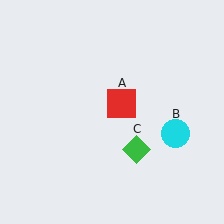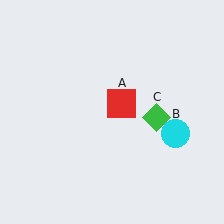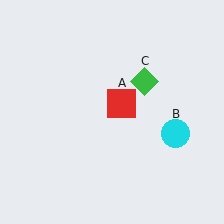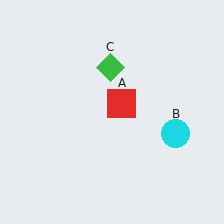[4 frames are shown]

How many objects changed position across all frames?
1 object changed position: green diamond (object C).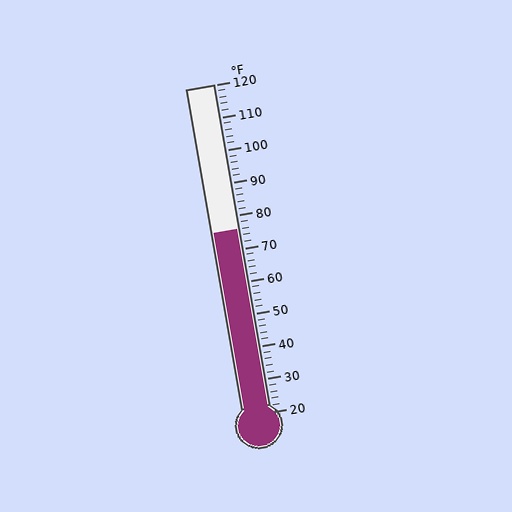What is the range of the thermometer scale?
The thermometer scale ranges from 20°F to 120°F.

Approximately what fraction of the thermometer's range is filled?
The thermometer is filled to approximately 55% of its range.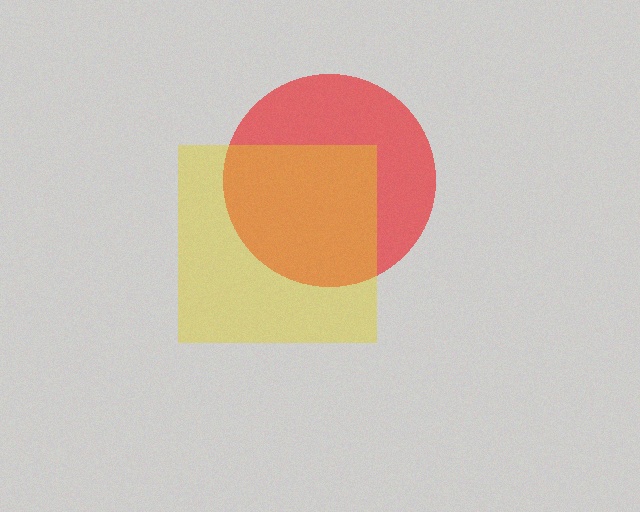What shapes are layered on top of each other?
The layered shapes are: a red circle, a yellow square.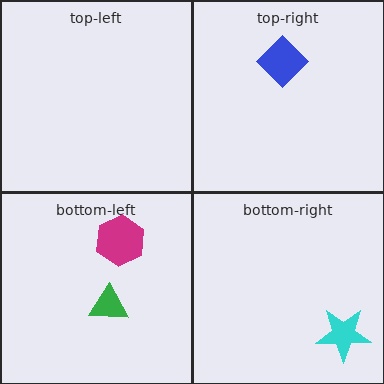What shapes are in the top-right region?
The blue diamond.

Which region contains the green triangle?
The bottom-left region.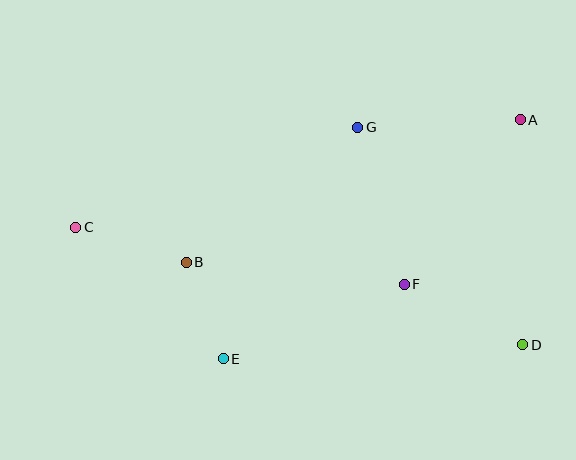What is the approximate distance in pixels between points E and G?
The distance between E and G is approximately 268 pixels.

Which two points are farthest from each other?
Points C and D are farthest from each other.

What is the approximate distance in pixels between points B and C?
The distance between B and C is approximately 116 pixels.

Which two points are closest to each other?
Points B and E are closest to each other.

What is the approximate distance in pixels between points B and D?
The distance between B and D is approximately 346 pixels.